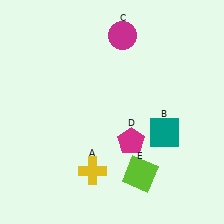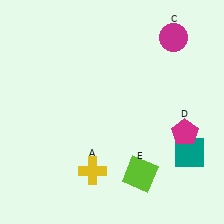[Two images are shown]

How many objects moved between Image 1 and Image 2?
3 objects moved between the two images.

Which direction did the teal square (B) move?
The teal square (B) moved right.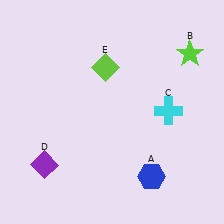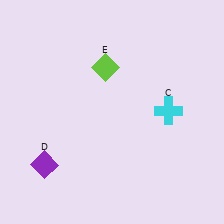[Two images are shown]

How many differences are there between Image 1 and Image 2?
There are 2 differences between the two images.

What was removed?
The lime star (B), the blue hexagon (A) were removed in Image 2.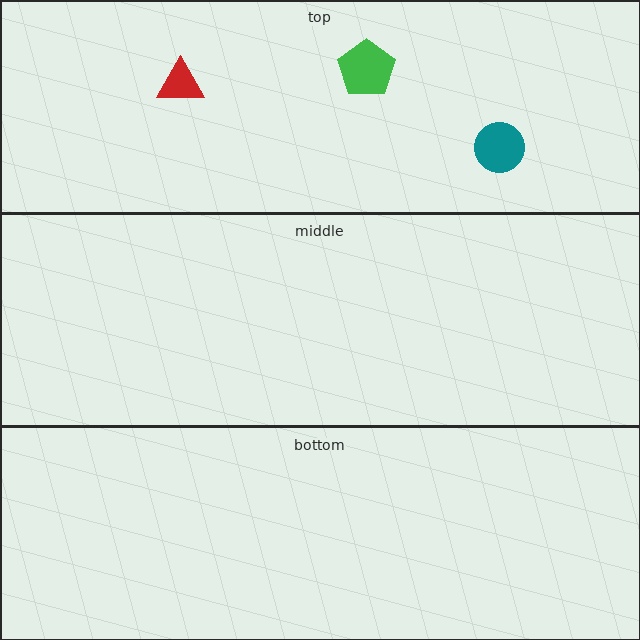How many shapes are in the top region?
3.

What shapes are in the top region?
The teal circle, the red triangle, the green pentagon.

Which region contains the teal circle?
The top region.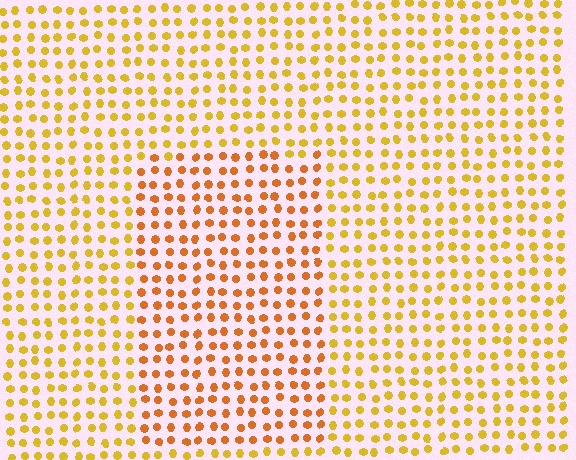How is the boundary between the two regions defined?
The boundary is defined purely by a slight shift in hue (about 26 degrees). Spacing, size, and orientation are identical on both sides.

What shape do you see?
I see a rectangle.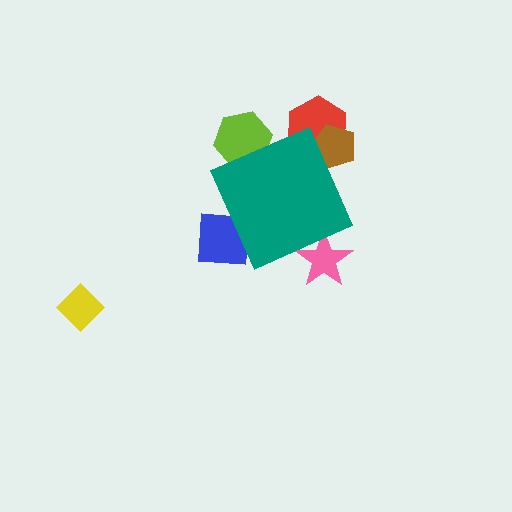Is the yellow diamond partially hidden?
No, the yellow diamond is fully visible.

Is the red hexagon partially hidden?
Yes, the red hexagon is partially hidden behind the teal diamond.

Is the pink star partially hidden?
Yes, the pink star is partially hidden behind the teal diamond.